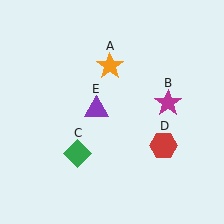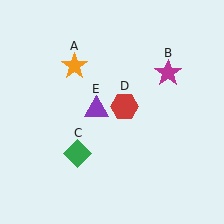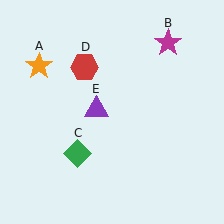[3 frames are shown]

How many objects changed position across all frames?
3 objects changed position: orange star (object A), magenta star (object B), red hexagon (object D).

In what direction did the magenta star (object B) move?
The magenta star (object B) moved up.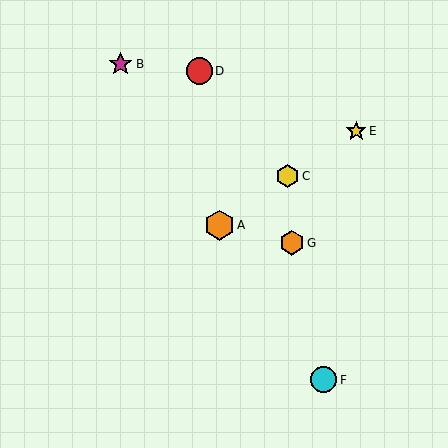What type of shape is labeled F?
Shape F is a cyan circle.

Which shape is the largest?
The orange hexagon (labeled A) is the largest.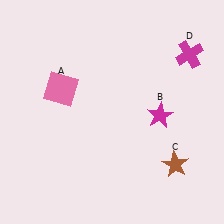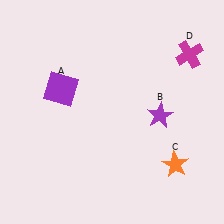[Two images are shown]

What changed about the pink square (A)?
In Image 1, A is pink. In Image 2, it changed to purple.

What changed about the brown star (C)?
In Image 1, C is brown. In Image 2, it changed to orange.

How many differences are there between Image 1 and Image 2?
There are 3 differences between the two images.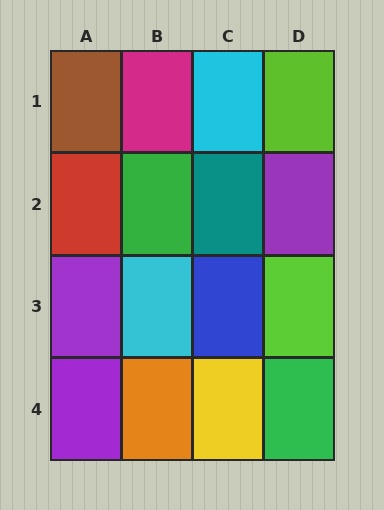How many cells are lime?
2 cells are lime.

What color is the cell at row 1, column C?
Cyan.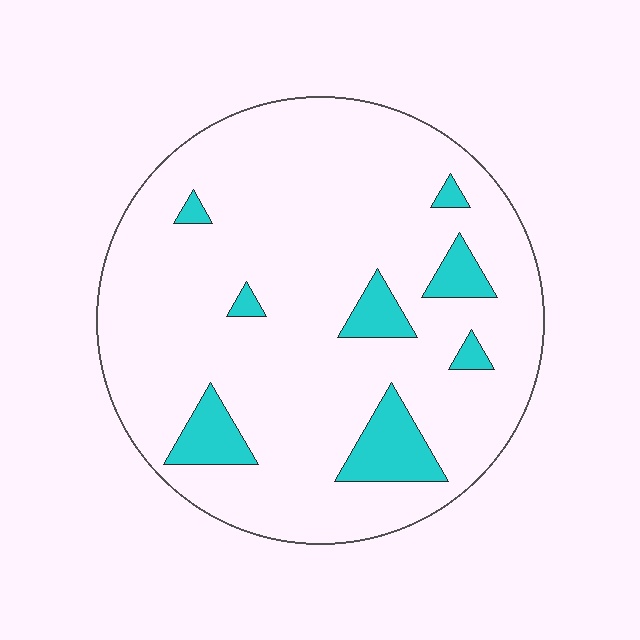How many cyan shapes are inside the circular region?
8.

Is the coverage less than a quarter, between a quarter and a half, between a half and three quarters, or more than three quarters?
Less than a quarter.